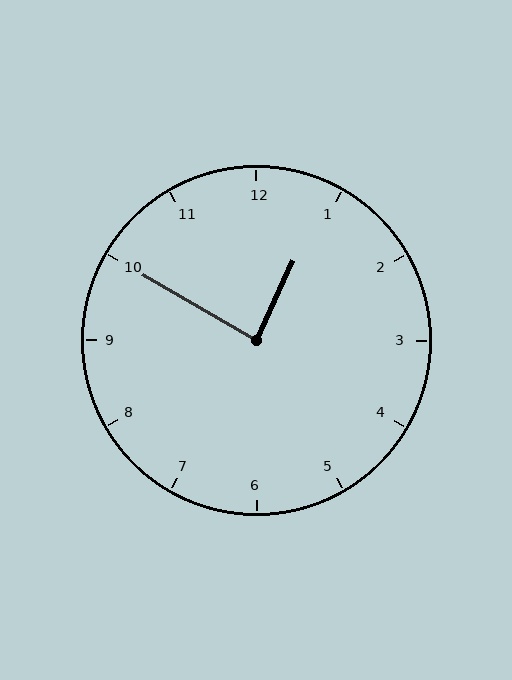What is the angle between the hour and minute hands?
Approximately 85 degrees.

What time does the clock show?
12:50.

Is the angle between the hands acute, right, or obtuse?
It is right.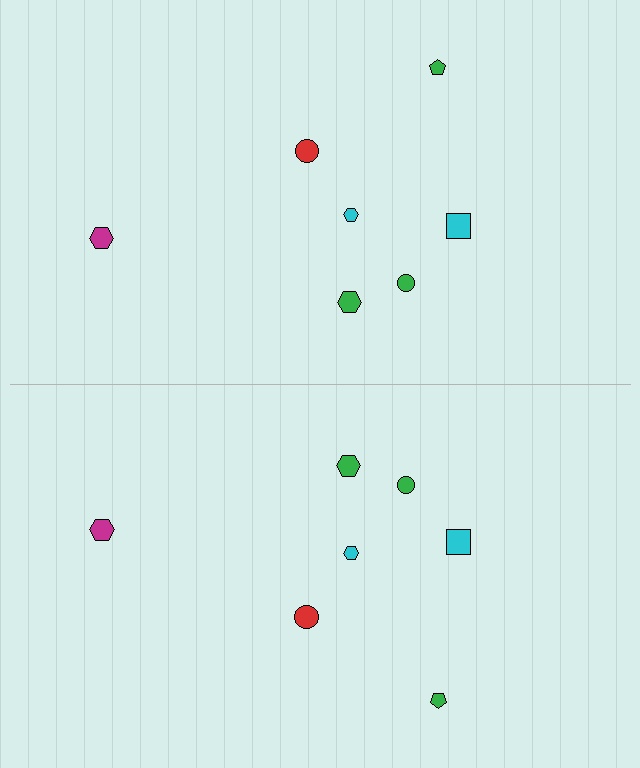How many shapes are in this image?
There are 14 shapes in this image.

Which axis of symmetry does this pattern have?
The pattern has a horizontal axis of symmetry running through the center of the image.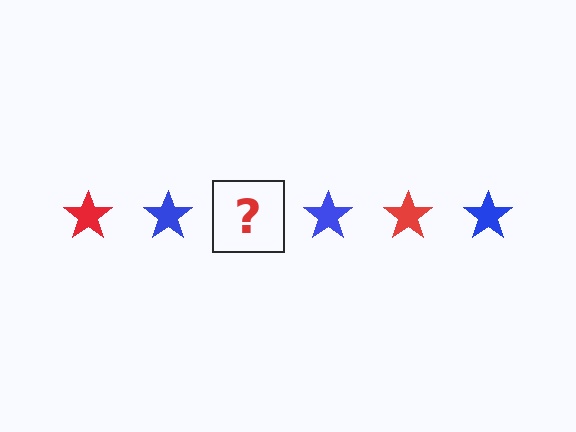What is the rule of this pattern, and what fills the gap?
The rule is that the pattern cycles through red, blue stars. The gap should be filled with a red star.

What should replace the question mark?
The question mark should be replaced with a red star.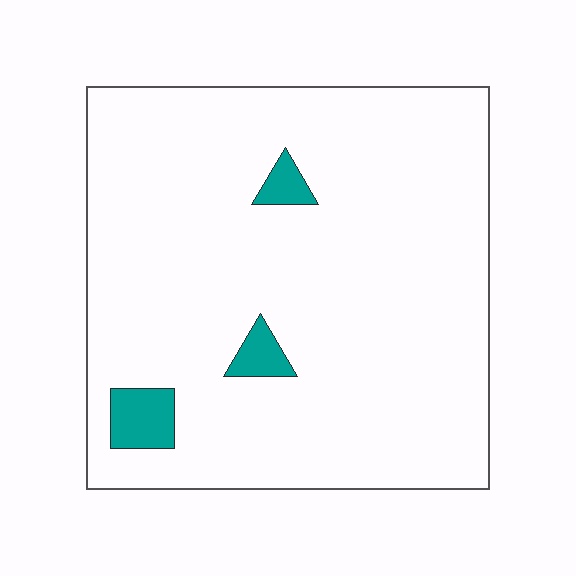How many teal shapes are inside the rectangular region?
3.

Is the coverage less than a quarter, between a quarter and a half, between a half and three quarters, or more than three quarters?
Less than a quarter.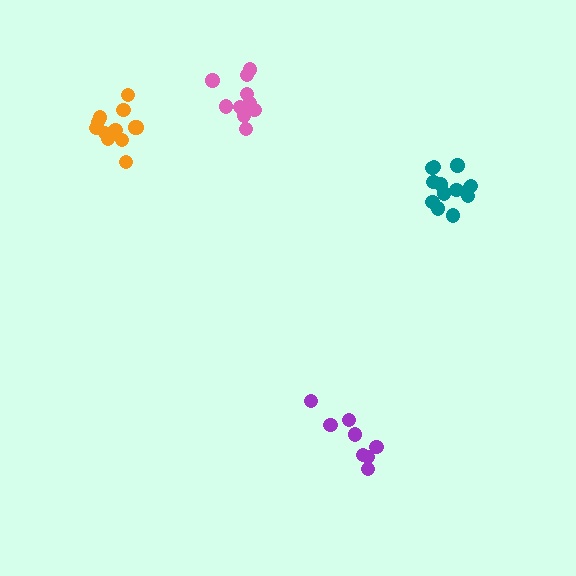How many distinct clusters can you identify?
There are 4 distinct clusters.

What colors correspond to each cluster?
The clusters are colored: purple, teal, pink, orange.